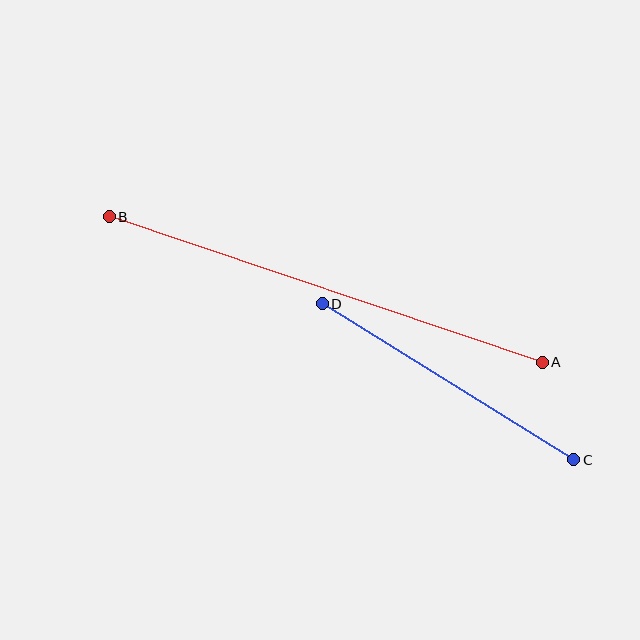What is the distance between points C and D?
The distance is approximately 296 pixels.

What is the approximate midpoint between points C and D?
The midpoint is at approximately (448, 382) pixels.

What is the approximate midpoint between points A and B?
The midpoint is at approximately (326, 290) pixels.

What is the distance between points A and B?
The distance is approximately 457 pixels.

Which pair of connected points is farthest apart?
Points A and B are farthest apart.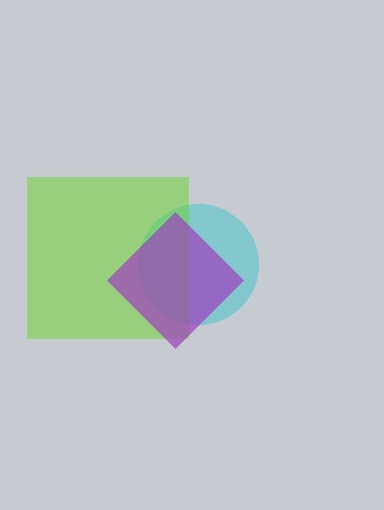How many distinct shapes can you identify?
There are 3 distinct shapes: a cyan circle, a lime square, a purple diamond.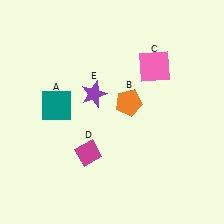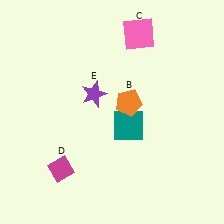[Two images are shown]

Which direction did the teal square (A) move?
The teal square (A) moved right.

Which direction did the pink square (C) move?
The pink square (C) moved up.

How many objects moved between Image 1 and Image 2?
3 objects moved between the two images.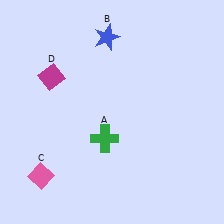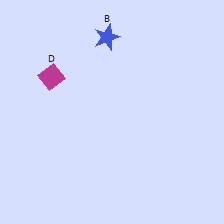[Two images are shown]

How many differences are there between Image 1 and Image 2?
There are 2 differences between the two images.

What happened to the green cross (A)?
The green cross (A) was removed in Image 2. It was in the bottom-left area of Image 1.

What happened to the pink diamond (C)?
The pink diamond (C) was removed in Image 2. It was in the bottom-left area of Image 1.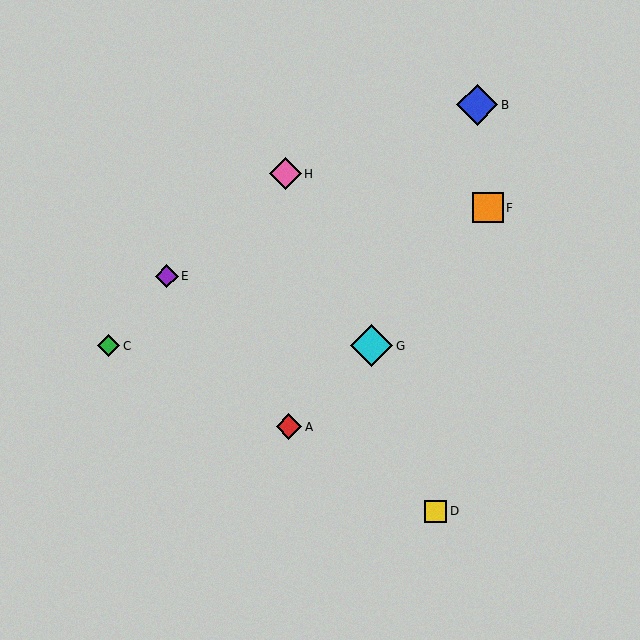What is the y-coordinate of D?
Object D is at y≈511.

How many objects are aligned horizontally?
2 objects (C, G) are aligned horizontally.